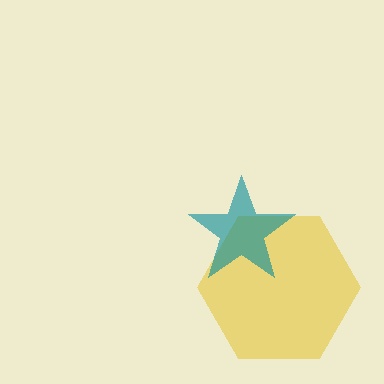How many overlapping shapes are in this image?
There are 2 overlapping shapes in the image.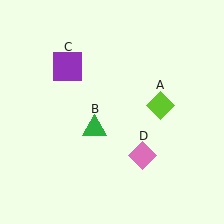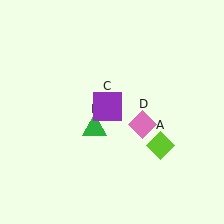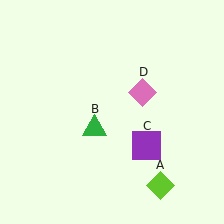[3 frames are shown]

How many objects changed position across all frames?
3 objects changed position: lime diamond (object A), purple square (object C), pink diamond (object D).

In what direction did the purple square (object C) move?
The purple square (object C) moved down and to the right.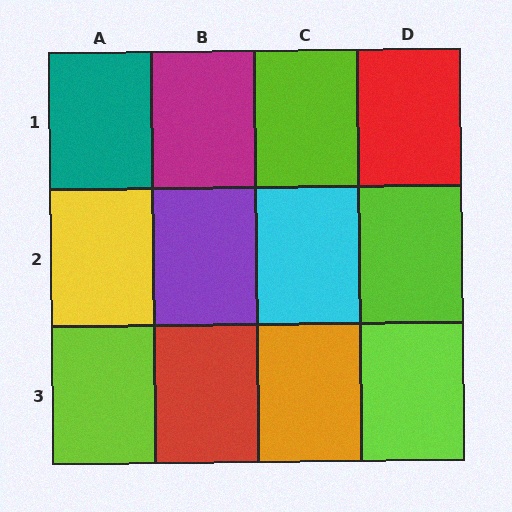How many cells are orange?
1 cell is orange.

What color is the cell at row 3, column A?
Lime.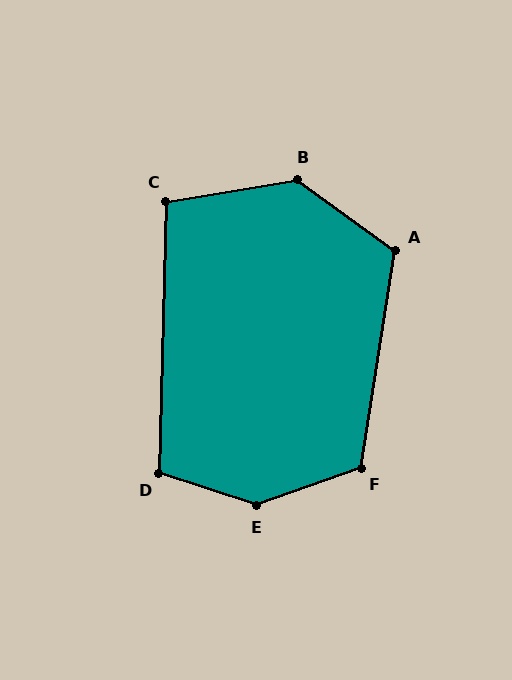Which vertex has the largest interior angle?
E, at approximately 142 degrees.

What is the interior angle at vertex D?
Approximately 106 degrees (obtuse).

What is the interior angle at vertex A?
Approximately 117 degrees (obtuse).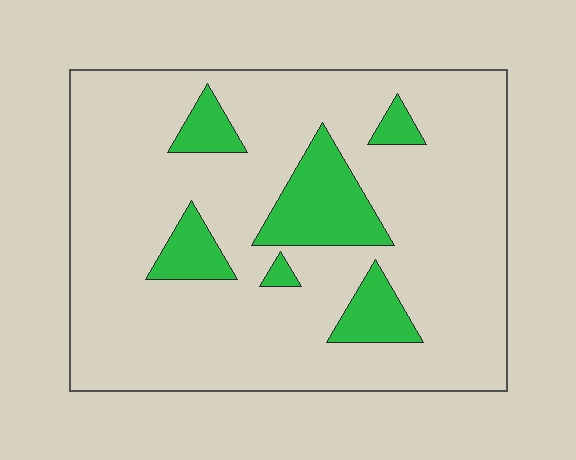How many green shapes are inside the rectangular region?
6.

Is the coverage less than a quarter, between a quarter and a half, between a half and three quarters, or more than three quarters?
Less than a quarter.